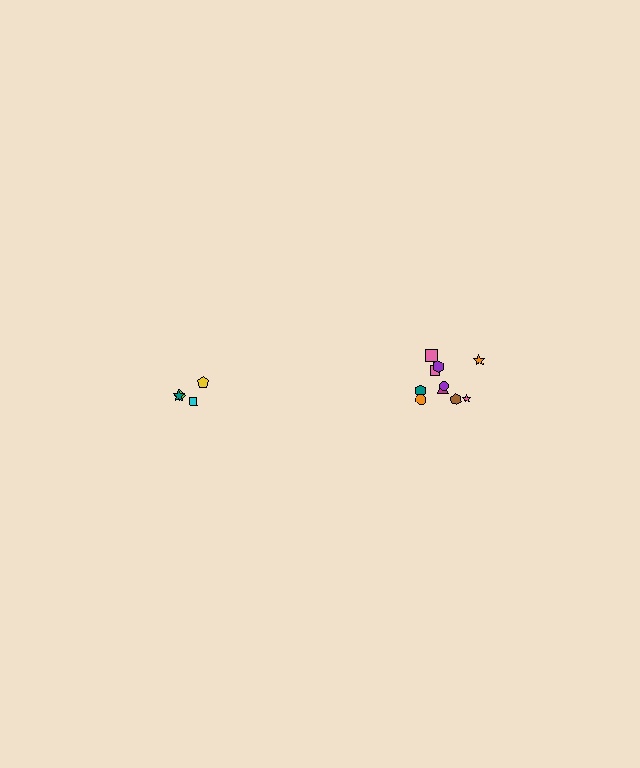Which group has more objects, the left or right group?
The right group.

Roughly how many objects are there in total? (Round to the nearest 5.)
Roughly 15 objects in total.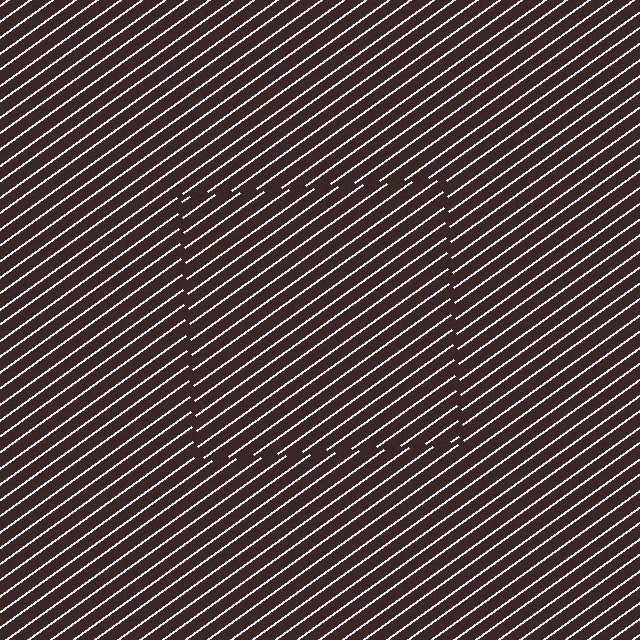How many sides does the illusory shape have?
4 sides — the line-ends trace a square.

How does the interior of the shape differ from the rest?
The interior of the shape contains the same grating, shifted by half a period — the contour is defined by the phase discontinuity where line-ends from the inner and outer gratings abut.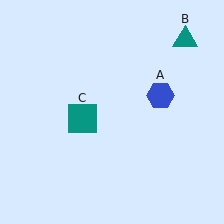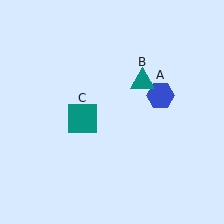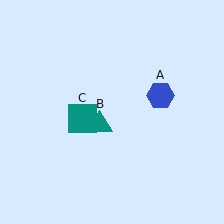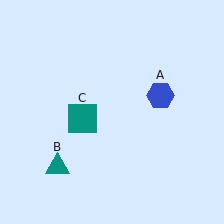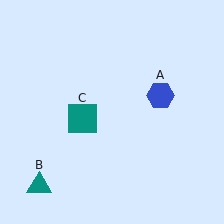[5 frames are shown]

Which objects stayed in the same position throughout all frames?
Blue hexagon (object A) and teal square (object C) remained stationary.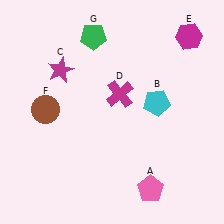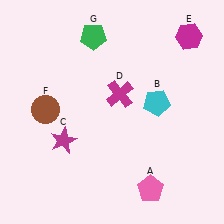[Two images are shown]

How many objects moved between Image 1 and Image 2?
1 object moved between the two images.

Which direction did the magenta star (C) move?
The magenta star (C) moved down.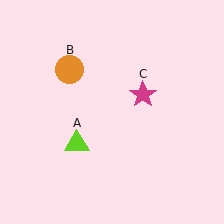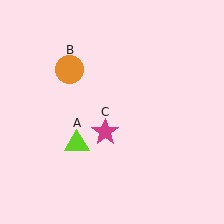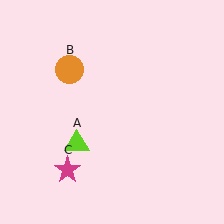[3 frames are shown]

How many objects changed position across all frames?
1 object changed position: magenta star (object C).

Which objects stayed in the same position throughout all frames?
Lime triangle (object A) and orange circle (object B) remained stationary.